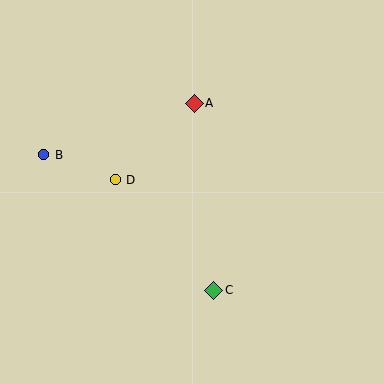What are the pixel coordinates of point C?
Point C is at (214, 290).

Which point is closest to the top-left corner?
Point B is closest to the top-left corner.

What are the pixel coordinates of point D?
Point D is at (115, 180).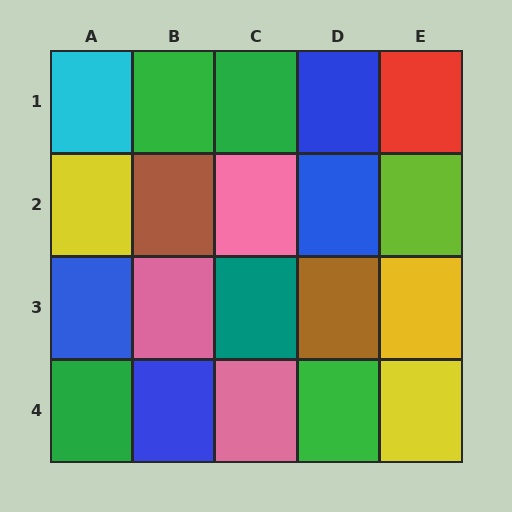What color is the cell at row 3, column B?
Pink.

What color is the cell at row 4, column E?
Yellow.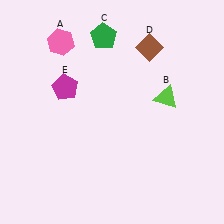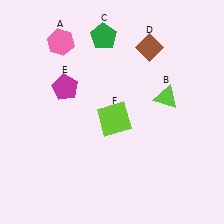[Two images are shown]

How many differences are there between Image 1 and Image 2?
There is 1 difference between the two images.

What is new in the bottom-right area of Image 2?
A lime square (F) was added in the bottom-right area of Image 2.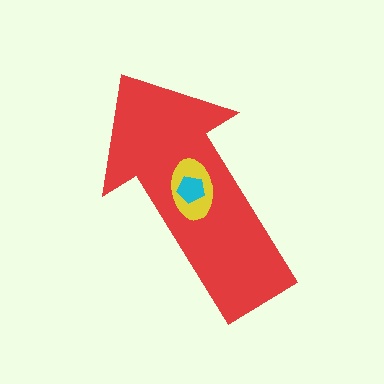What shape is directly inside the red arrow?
The yellow ellipse.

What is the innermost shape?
The cyan pentagon.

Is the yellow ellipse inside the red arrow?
Yes.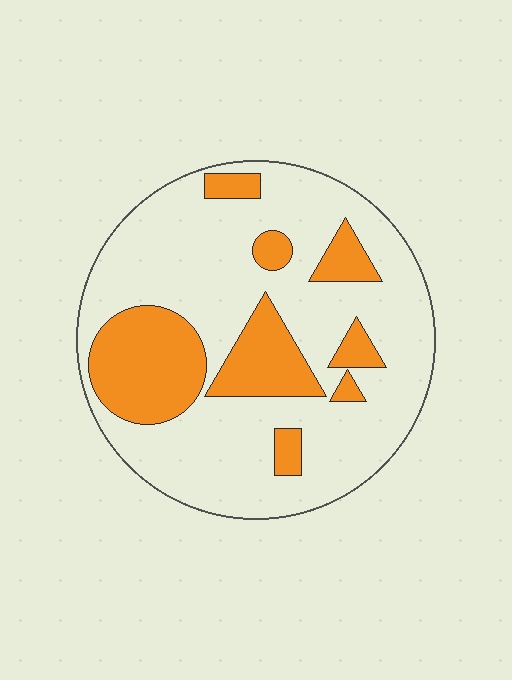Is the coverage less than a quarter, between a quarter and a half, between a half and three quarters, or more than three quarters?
Between a quarter and a half.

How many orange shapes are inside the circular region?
8.